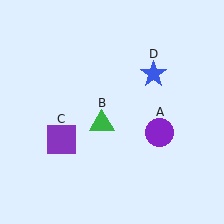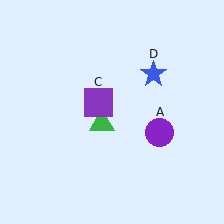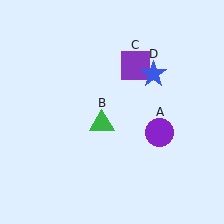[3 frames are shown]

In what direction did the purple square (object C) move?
The purple square (object C) moved up and to the right.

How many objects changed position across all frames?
1 object changed position: purple square (object C).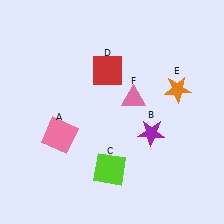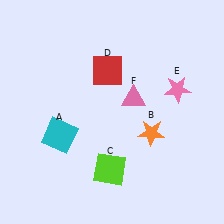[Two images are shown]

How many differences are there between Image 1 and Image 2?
There are 3 differences between the two images.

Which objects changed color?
A changed from pink to cyan. B changed from purple to orange. E changed from orange to pink.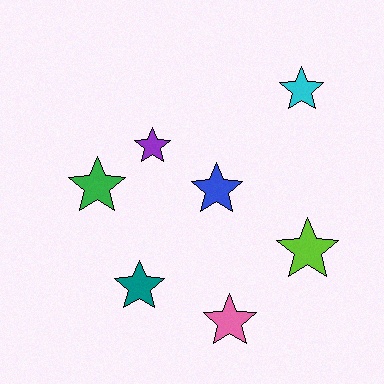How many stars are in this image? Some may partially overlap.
There are 7 stars.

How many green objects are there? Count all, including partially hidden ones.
There is 1 green object.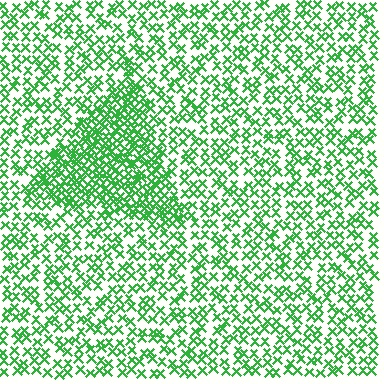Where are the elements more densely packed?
The elements are more densely packed inside the triangle boundary.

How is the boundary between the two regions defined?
The boundary is defined by a change in element density (approximately 2.0x ratio). All elements are the same color, size, and shape.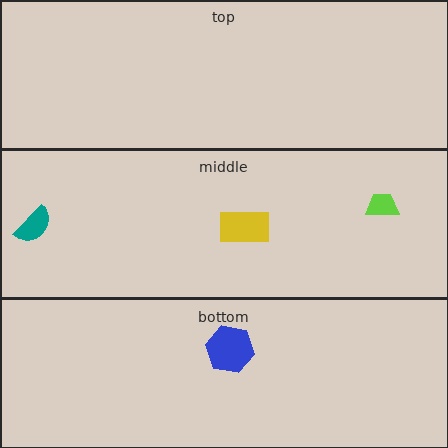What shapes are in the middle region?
The lime trapezoid, the yellow rectangle, the teal semicircle.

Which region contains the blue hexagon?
The bottom region.